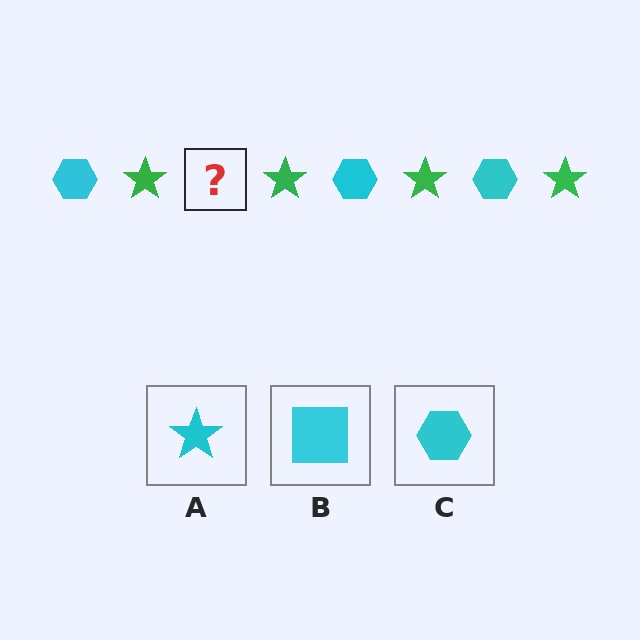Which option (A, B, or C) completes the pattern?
C.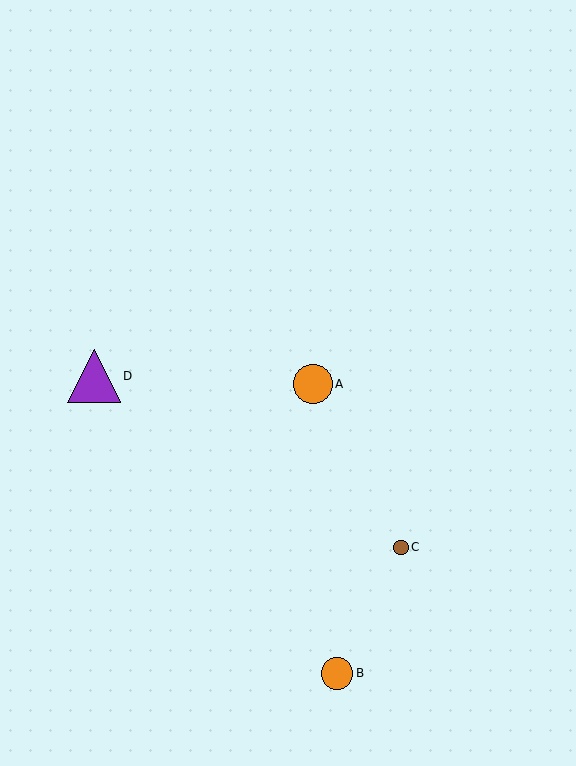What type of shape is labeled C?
Shape C is a brown circle.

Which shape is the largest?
The purple triangle (labeled D) is the largest.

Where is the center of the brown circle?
The center of the brown circle is at (401, 547).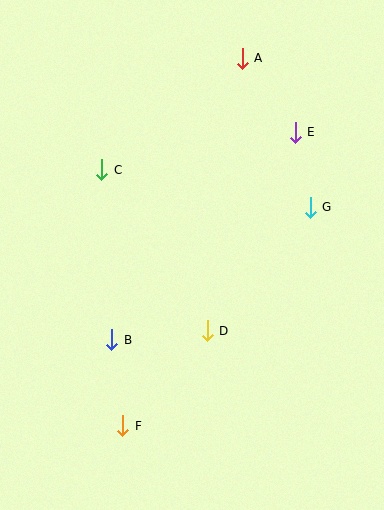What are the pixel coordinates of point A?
Point A is at (242, 58).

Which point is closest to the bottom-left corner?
Point F is closest to the bottom-left corner.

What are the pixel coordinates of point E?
Point E is at (295, 132).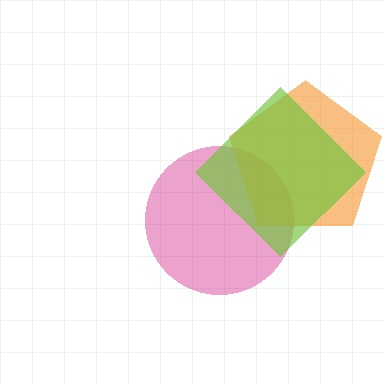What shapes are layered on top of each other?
The layered shapes are: a magenta circle, an orange pentagon, a lime diamond.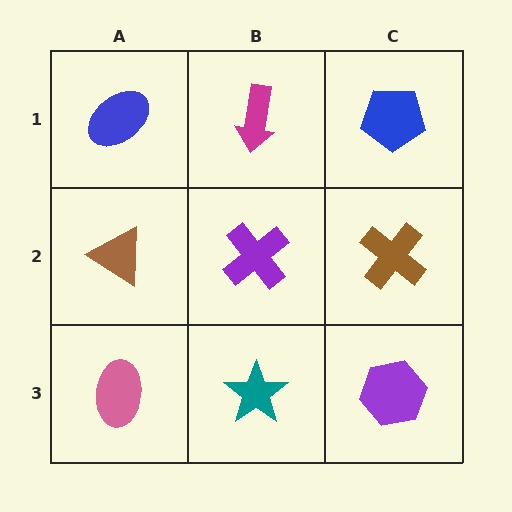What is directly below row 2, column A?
A pink ellipse.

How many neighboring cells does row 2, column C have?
3.